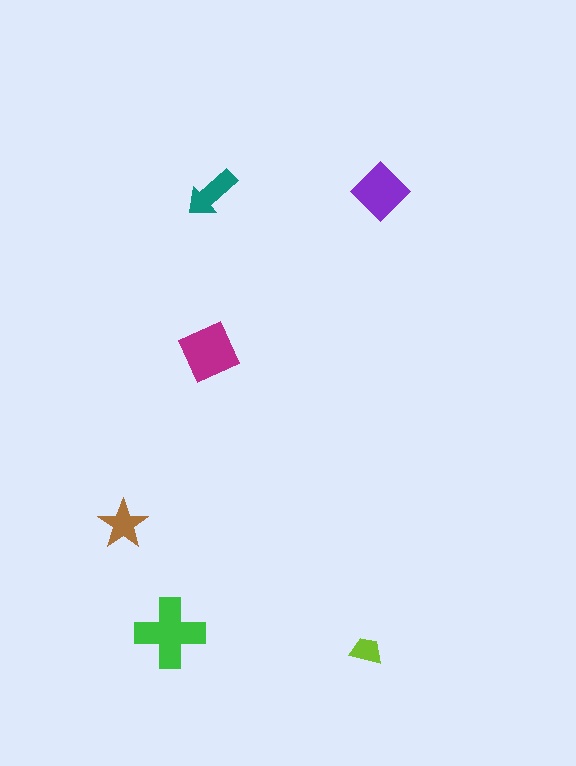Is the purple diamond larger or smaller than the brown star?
Larger.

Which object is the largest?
The green cross.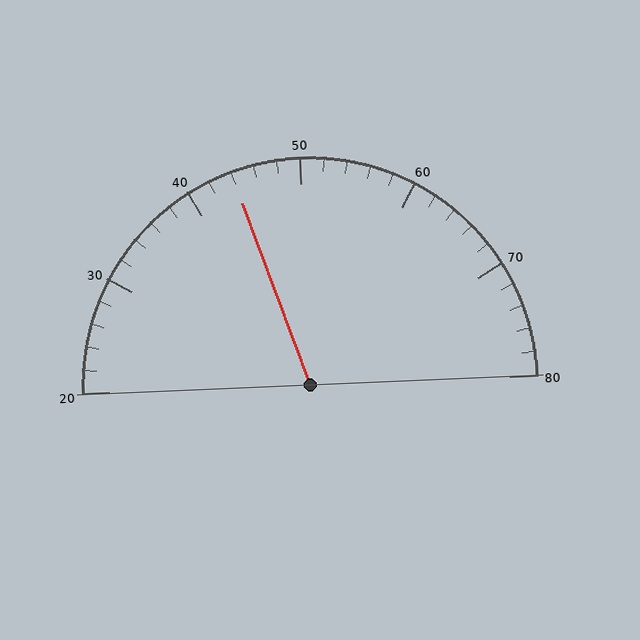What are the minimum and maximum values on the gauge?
The gauge ranges from 20 to 80.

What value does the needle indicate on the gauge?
The needle indicates approximately 44.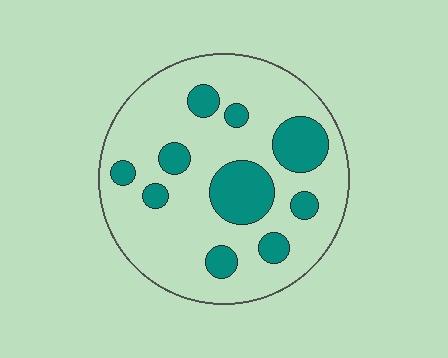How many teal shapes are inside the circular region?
10.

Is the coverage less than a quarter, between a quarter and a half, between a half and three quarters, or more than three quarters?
Less than a quarter.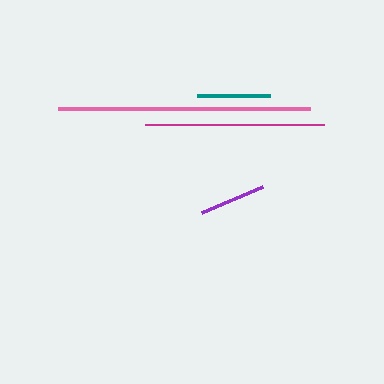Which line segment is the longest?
The pink line is the longest at approximately 253 pixels.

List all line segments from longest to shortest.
From longest to shortest: pink, magenta, teal, purple.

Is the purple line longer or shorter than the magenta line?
The magenta line is longer than the purple line.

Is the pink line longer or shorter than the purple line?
The pink line is longer than the purple line.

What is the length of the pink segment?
The pink segment is approximately 253 pixels long.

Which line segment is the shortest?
The purple line is the shortest at approximately 66 pixels.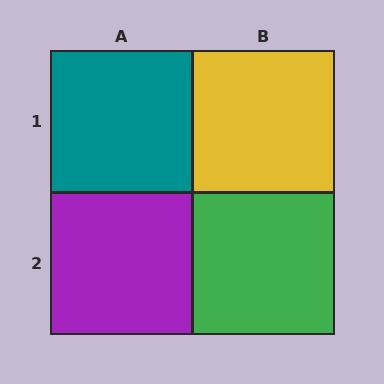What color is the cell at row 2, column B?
Green.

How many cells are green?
1 cell is green.